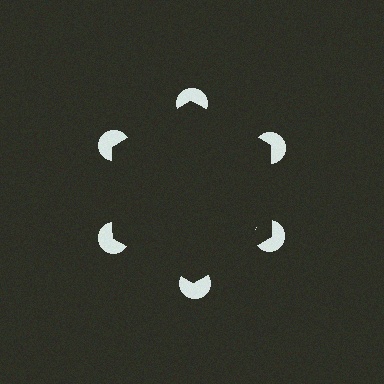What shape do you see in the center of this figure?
An illusory hexagon — its edges are inferred from the aligned wedge cuts in the pac-man discs, not physically drawn.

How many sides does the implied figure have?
6 sides.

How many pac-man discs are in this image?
There are 6 — one at each vertex of the illusory hexagon.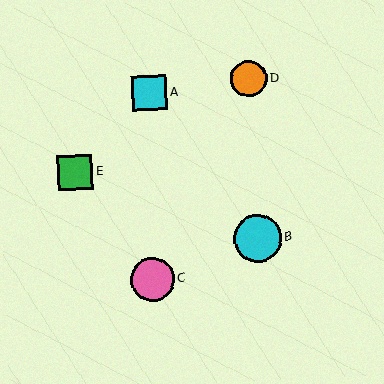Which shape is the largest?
The cyan circle (labeled B) is the largest.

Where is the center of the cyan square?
The center of the cyan square is at (149, 93).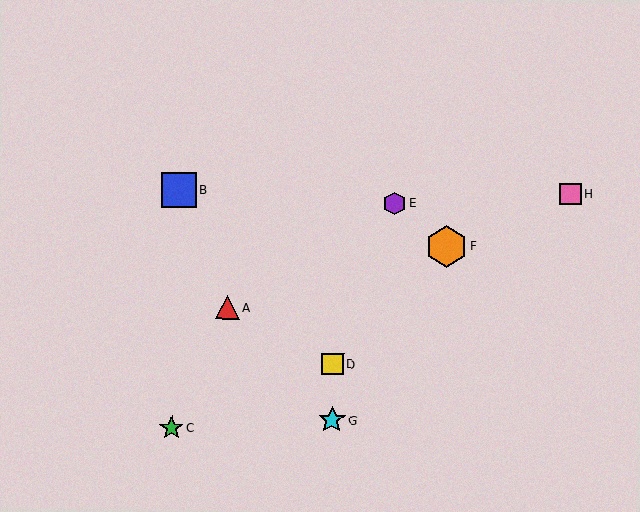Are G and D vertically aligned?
Yes, both are at x≈332.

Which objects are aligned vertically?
Objects D, G are aligned vertically.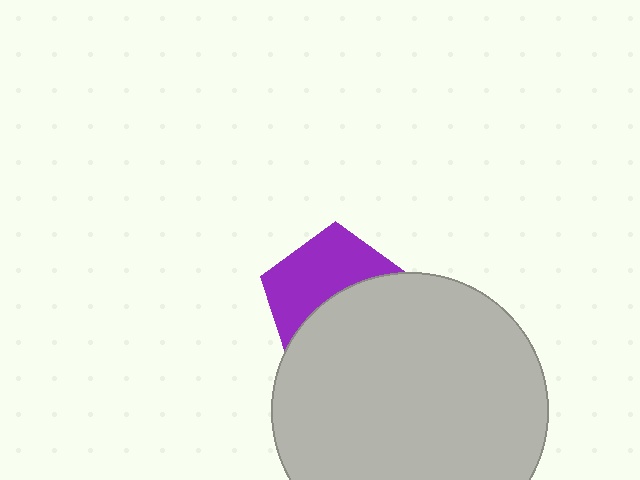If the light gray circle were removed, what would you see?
You would see the complete purple pentagon.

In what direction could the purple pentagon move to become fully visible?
The purple pentagon could move up. That would shift it out from behind the light gray circle entirely.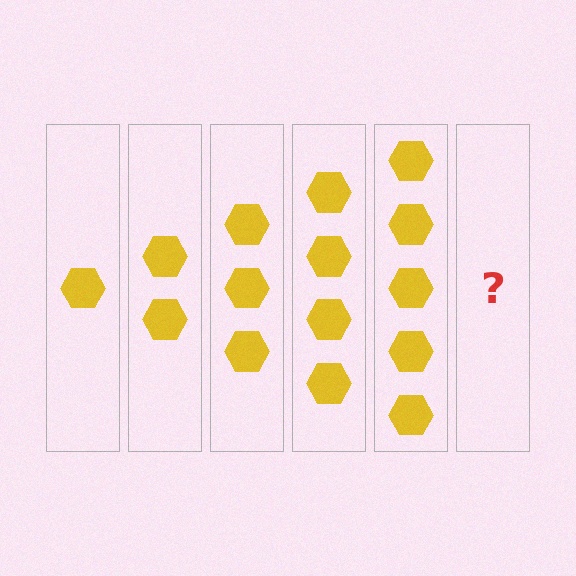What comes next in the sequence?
The next element should be 6 hexagons.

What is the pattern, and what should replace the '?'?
The pattern is that each step adds one more hexagon. The '?' should be 6 hexagons.